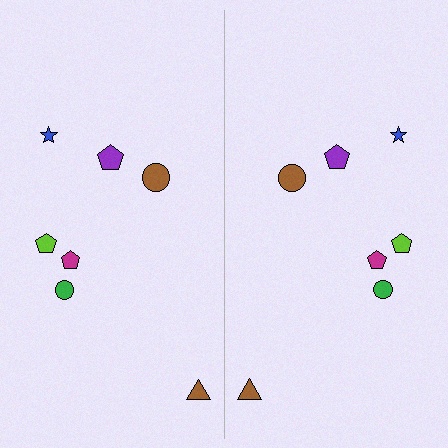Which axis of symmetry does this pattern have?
The pattern has a vertical axis of symmetry running through the center of the image.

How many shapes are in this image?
There are 14 shapes in this image.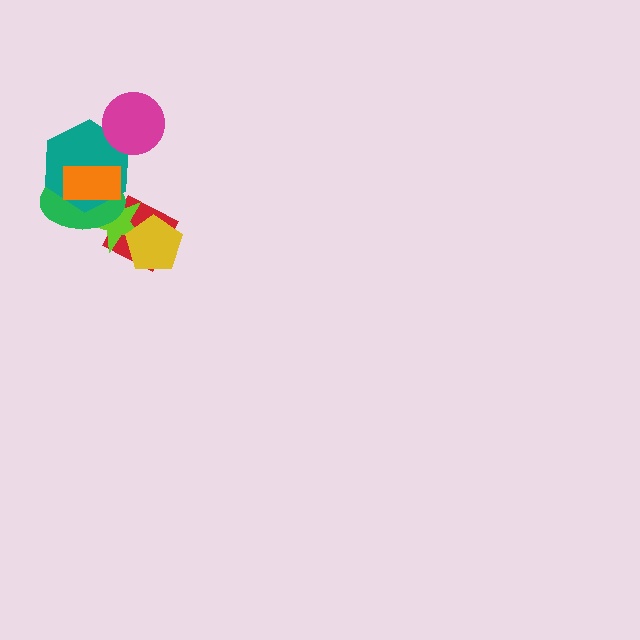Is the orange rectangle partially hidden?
No, no other shape covers it.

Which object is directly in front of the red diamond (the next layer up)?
The lime star is directly in front of the red diamond.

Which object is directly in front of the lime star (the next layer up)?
The green ellipse is directly in front of the lime star.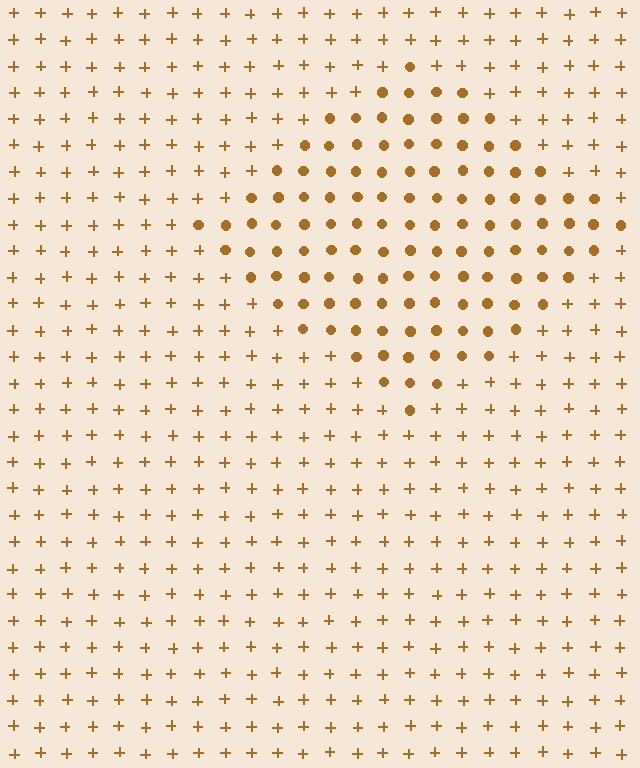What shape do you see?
I see a diamond.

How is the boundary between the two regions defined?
The boundary is defined by a change in element shape: circles inside vs. plus signs outside. All elements share the same color and spacing.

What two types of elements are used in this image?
The image uses circles inside the diamond region and plus signs outside it.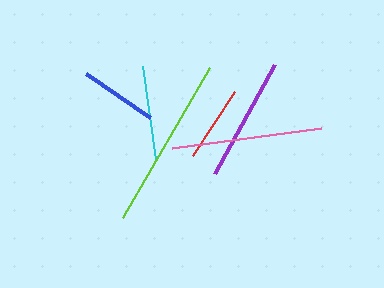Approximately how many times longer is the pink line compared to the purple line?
The pink line is approximately 1.2 times the length of the purple line.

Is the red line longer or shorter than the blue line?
The blue line is longer than the red line.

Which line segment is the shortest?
The red line is the shortest at approximately 77 pixels.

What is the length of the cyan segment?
The cyan segment is approximately 94 pixels long.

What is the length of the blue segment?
The blue segment is approximately 78 pixels long.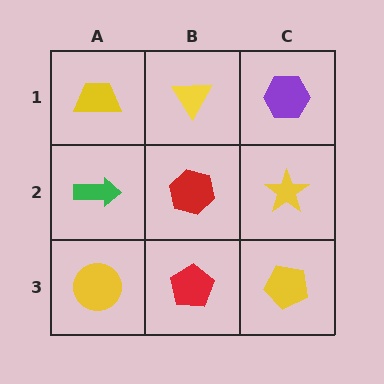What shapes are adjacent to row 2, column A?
A yellow trapezoid (row 1, column A), a yellow circle (row 3, column A), a red hexagon (row 2, column B).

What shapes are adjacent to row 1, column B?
A red hexagon (row 2, column B), a yellow trapezoid (row 1, column A), a purple hexagon (row 1, column C).